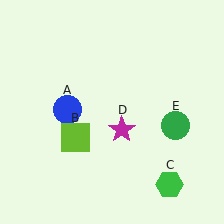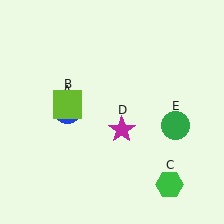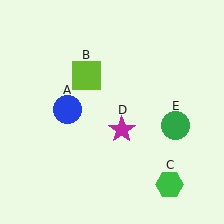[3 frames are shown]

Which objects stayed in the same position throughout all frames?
Blue circle (object A) and green hexagon (object C) and magenta star (object D) and green circle (object E) remained stationary.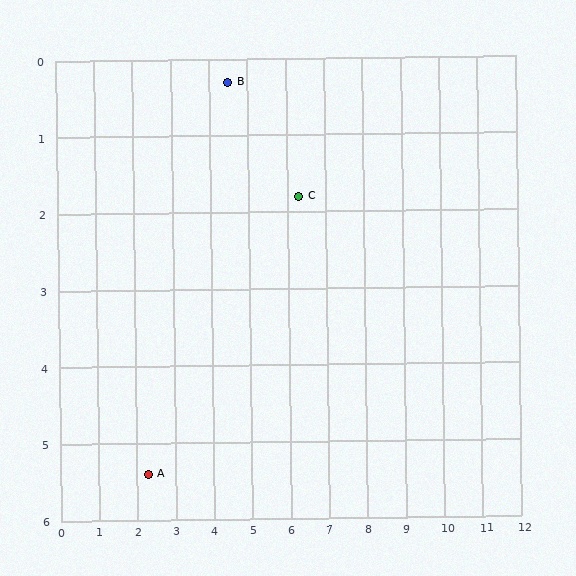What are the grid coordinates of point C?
Point C is at approximately (6.3, 1.8).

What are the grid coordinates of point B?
Point B is at approximately (4.5, 0.3).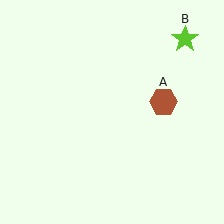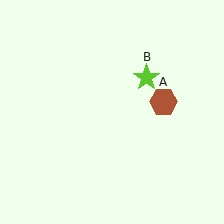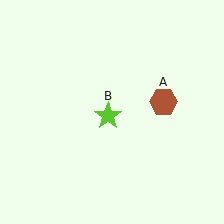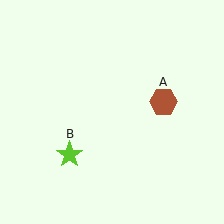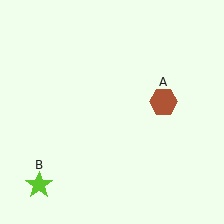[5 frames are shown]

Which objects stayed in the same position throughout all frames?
Brown hexagon (object A) remained stationary.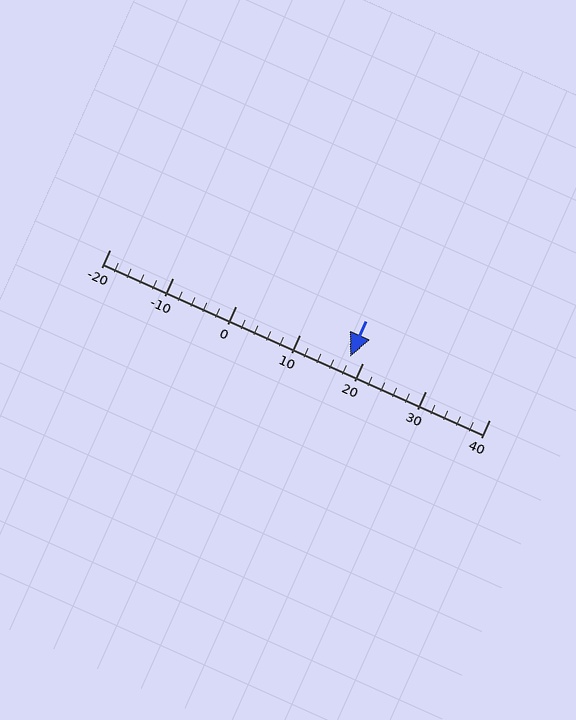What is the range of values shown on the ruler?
The ruler shows values from -20 to 40.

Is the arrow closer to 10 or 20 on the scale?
The arrow is closer to 20.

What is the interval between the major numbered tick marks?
The major tick marks are spaced 10 units apart.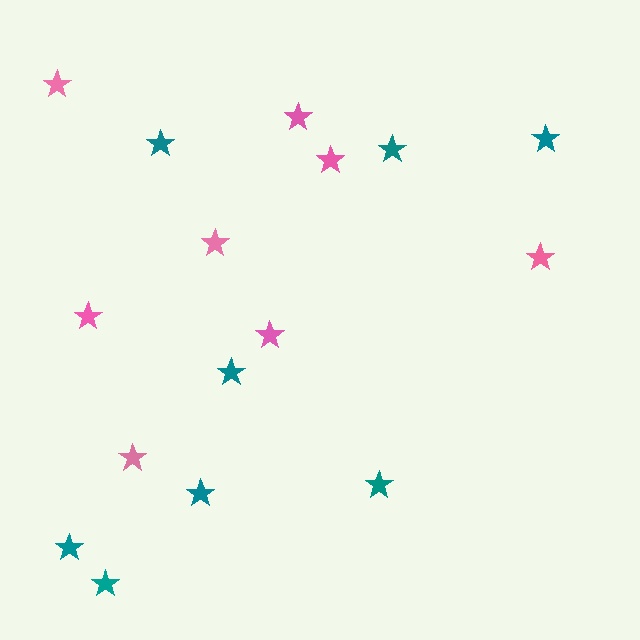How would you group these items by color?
There are 2 groups: one group of pink stars (8) and one group of teal stars (8).